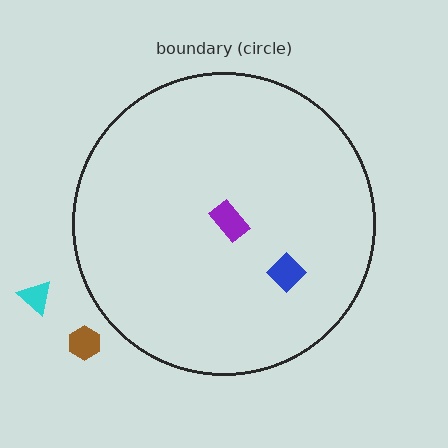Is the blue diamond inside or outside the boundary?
Inside.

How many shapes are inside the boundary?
2 inside, 2 outside.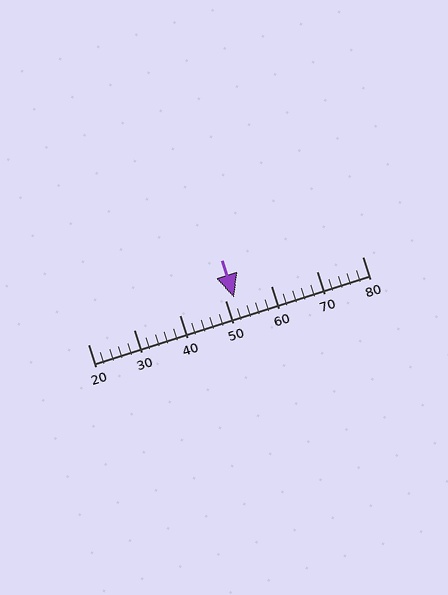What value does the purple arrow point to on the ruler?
The purple arrow points to approximately 52.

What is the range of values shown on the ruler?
The ruler shows values from 20 to 80.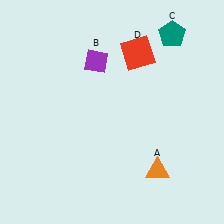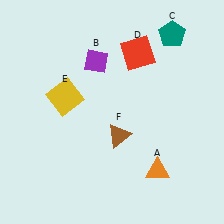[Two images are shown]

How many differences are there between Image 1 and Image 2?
There are 2 differences between the two images.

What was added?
A yellow square (E), a brown triangle (F) were added in Image 2.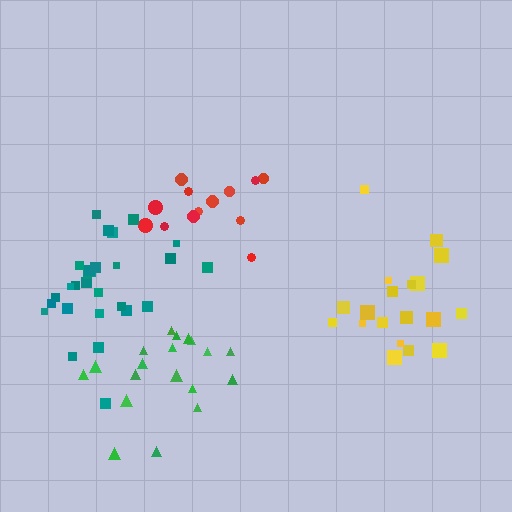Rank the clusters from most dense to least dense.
teal, green, yellow, red.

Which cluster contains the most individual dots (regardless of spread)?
Teal (29).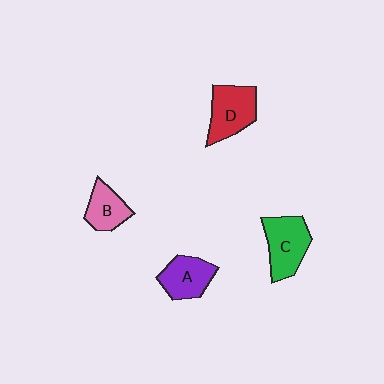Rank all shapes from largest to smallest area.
From largest to smallest: C (green), D (red), A (purple), B (pink).